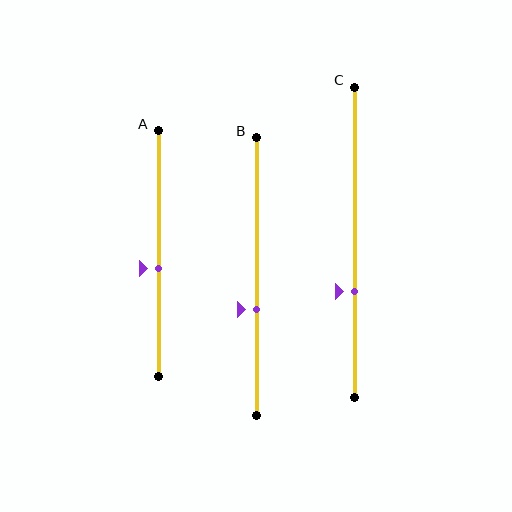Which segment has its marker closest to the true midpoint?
Segment A has its marker closest to the true midpoint.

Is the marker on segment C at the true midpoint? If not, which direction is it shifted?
No, the marker on segment C is shifted downward by about 16% of the segment length.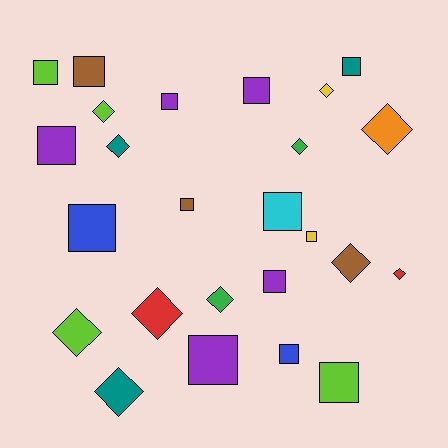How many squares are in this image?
There are 14 squares.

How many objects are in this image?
There are 25 objects.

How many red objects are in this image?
There are 2 red objects.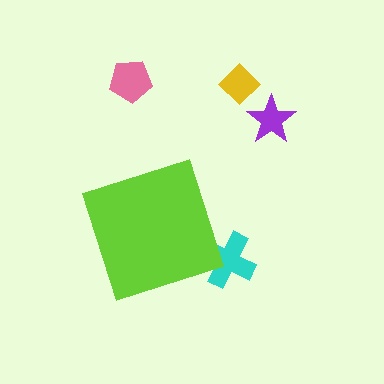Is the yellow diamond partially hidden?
No, the yellow diamond is fully visible.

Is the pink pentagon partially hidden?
No, the pink pentagon is fully visible.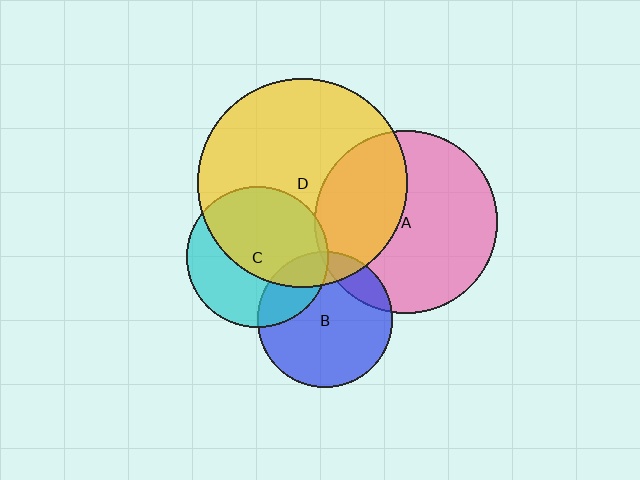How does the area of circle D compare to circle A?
Approximately 1.3 times.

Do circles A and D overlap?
Yes.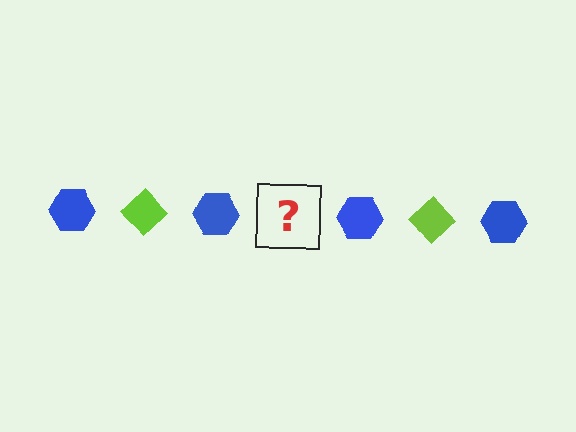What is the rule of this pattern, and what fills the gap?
The rule is that the pattern alternates between blue hexagon and lime diamond. The gap should be filled with a lime diamond.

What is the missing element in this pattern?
The missing element is a lime diamond.